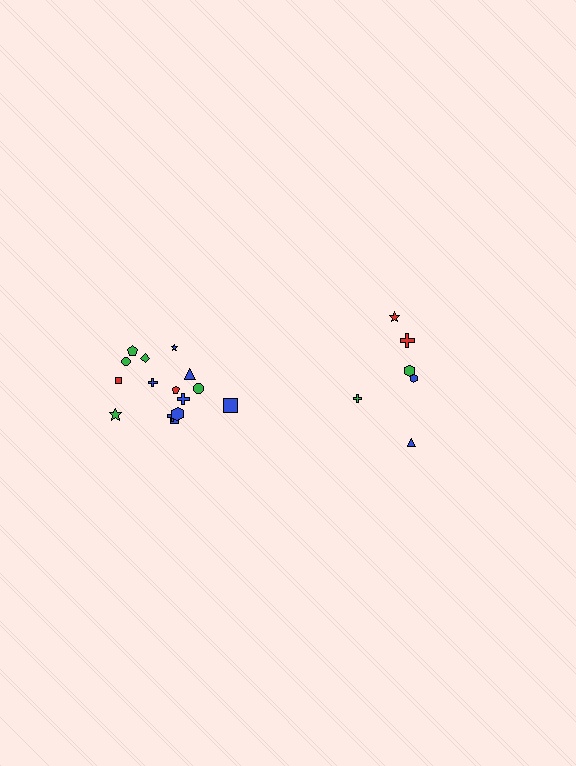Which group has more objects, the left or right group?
The left group.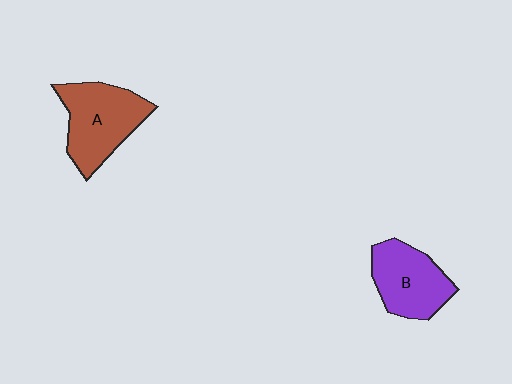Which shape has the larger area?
Shape A (brown).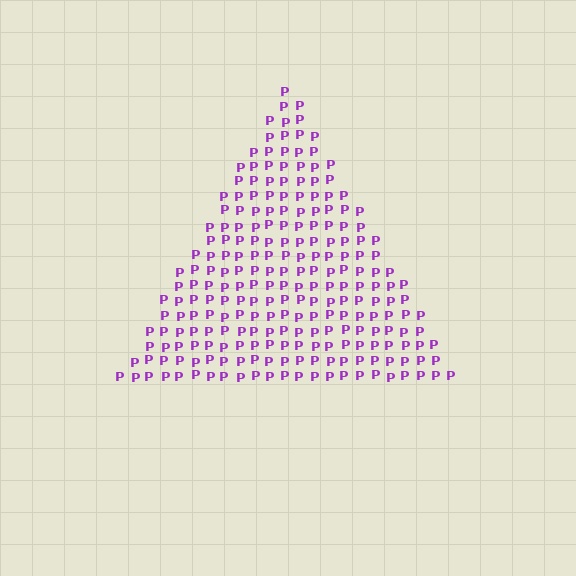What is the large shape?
The large shape is a triangle.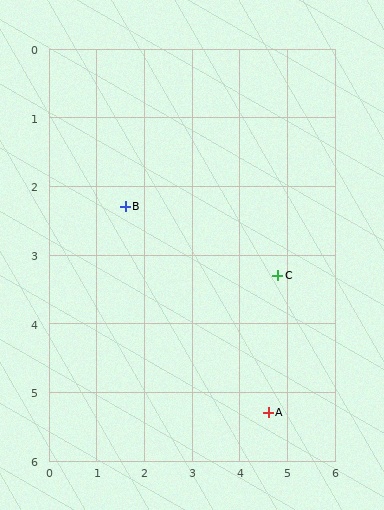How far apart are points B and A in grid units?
Points B and A are about 4.2 grid units apart.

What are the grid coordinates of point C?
Point C is at approximately (4.8, 3.3).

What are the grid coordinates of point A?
Point A is at approximately (4.6, 5.3).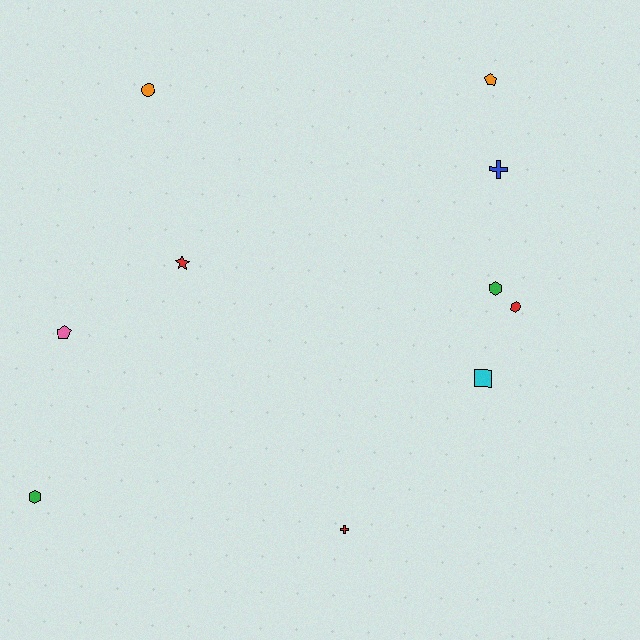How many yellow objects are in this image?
There are no yellow objects.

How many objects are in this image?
There are 10 objects.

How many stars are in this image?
There is 1 star.